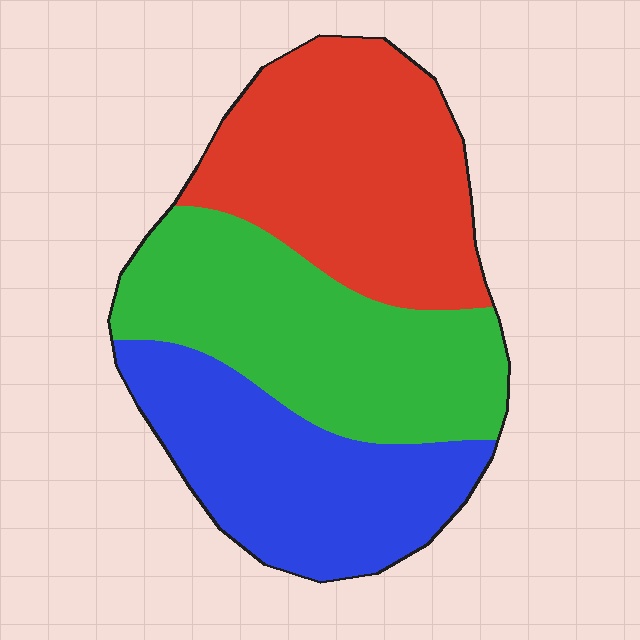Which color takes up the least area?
Blue, at roughly 30%.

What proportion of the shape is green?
Green takes up about one third (1/3) of the shape.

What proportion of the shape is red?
Red takes up about three eighths (3/8) of the shape.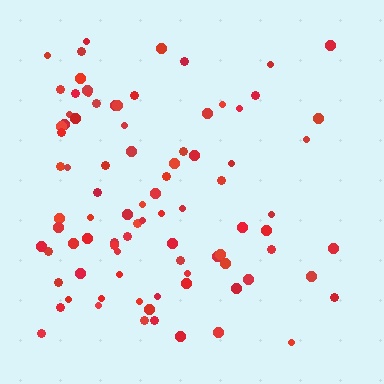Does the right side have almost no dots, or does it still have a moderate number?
Still a moderate number, just noticeably fewer than the left.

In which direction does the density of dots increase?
From right to left, with the left side densest.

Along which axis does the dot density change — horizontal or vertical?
Horizontal.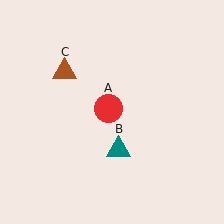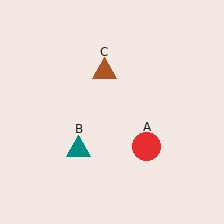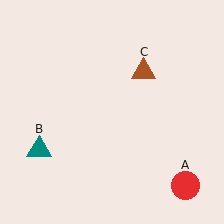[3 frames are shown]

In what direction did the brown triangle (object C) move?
The brown triangle (object C) moved right.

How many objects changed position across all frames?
3 objects changed position: red circle (object A), teal triangle (object B), brown triangle (object C).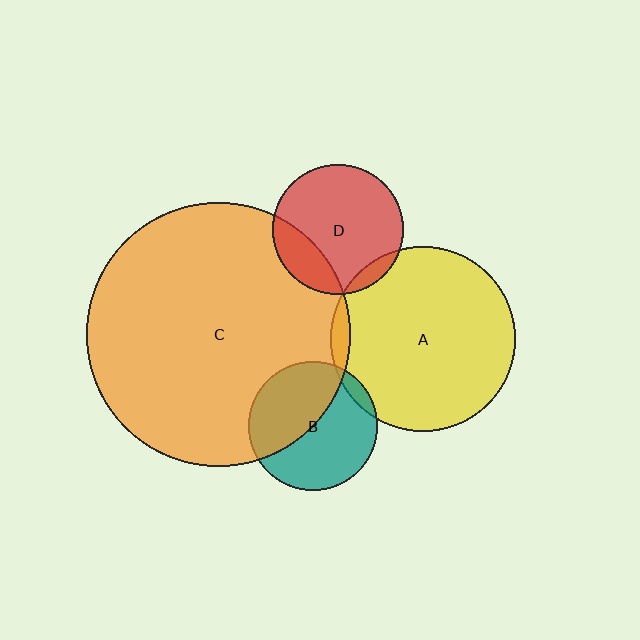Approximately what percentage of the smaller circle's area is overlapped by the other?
Approximately 5%.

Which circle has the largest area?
Circle C (orange).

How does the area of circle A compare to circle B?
Approximately 2.1 times.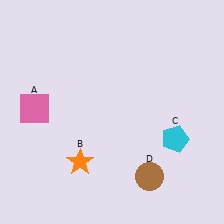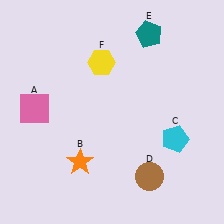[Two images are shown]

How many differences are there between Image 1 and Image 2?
There are 2 differences between the two images.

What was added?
A teal pentagon (E), a yellow hexagon (F) were added in Image 2.